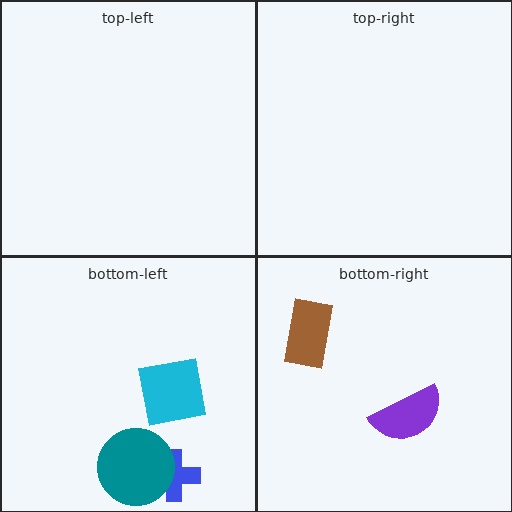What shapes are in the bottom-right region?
The brown rectangle, the purple semicircle.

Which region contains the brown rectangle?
The bottom-right region.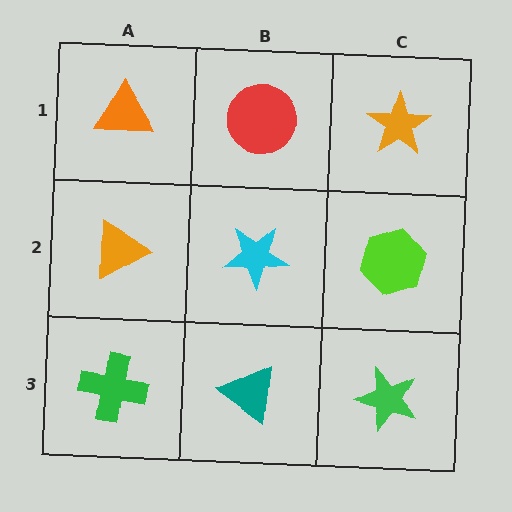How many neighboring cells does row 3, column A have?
2.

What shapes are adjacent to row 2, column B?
A red circle (row 1, column B), a teal triangle (row 3, column B), an orange triangle (row 2, column A), a lime hexagon (row 2, column C).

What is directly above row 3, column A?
An orange triangle.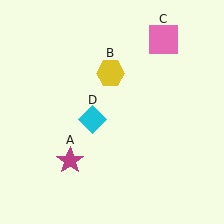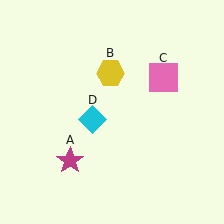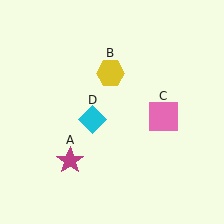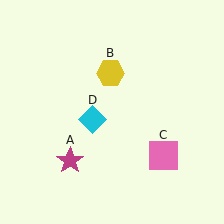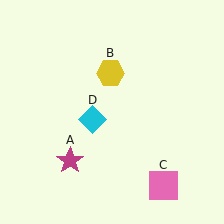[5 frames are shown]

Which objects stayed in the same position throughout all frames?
Magenta star (object A) and yellow hexagon (object B) and cyan diamond (object D) remained stationary.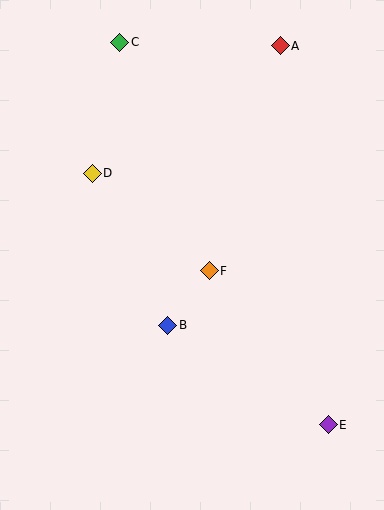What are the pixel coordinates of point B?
Point B is at (168, 325).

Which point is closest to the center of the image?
Point F at (209, 271) is closest to the center.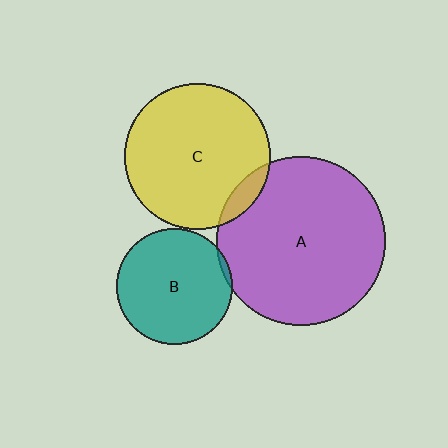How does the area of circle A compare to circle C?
Approximately 1.3 times.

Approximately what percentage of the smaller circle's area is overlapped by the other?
Approximately 5%.